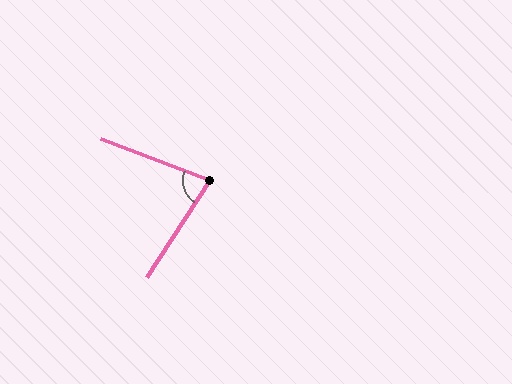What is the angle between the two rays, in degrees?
Approximately 78 degrees.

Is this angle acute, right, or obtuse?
It is acute.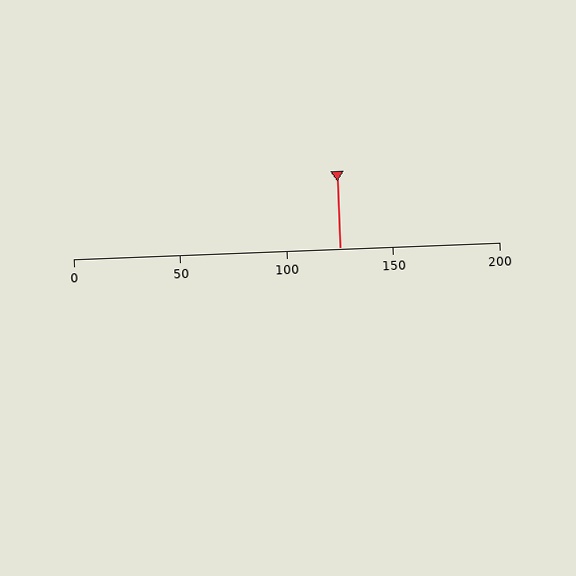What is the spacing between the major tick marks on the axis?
The major ticks are spaced 50 apart.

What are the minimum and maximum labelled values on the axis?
The axis runs from 0 to 200.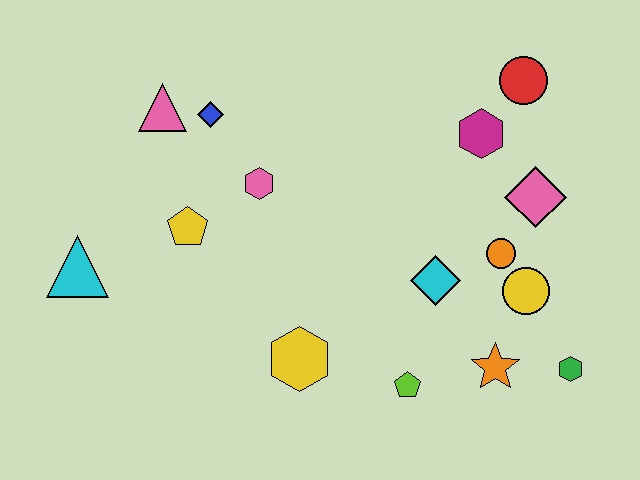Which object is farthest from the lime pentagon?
The pink triangle is farthest from the lime pentagon.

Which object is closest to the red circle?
The magenta hexagon is closest to the red circle.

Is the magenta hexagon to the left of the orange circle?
Yes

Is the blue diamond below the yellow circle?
No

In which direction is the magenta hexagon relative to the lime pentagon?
The magenta hexagon is above the lime pentagon.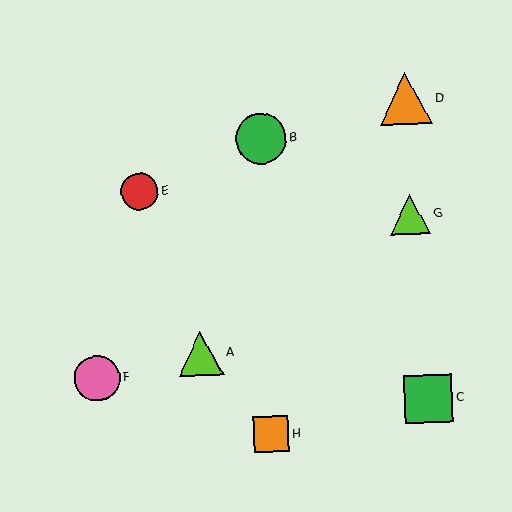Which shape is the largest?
The orange triangle (labeled D) is the largest.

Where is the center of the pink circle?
The center of the pink circle is at (97, 378).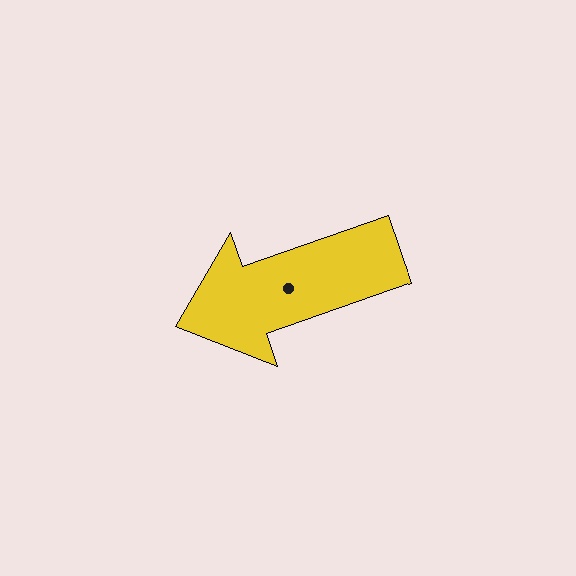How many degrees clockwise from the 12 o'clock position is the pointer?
Approximately 251 degrees.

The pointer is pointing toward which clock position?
Roughly 8 o'clock.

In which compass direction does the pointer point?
West.